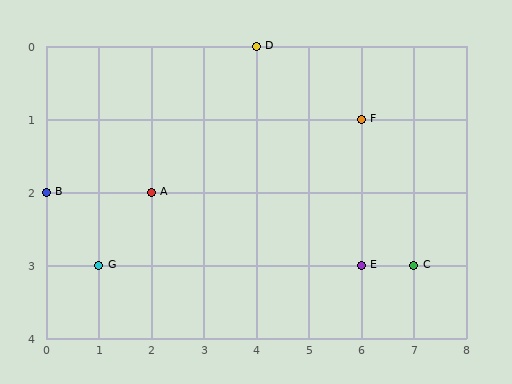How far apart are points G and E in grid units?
Points G and E are 5 columns apart.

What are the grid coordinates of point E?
Point E is at grid coordinates (6, 3).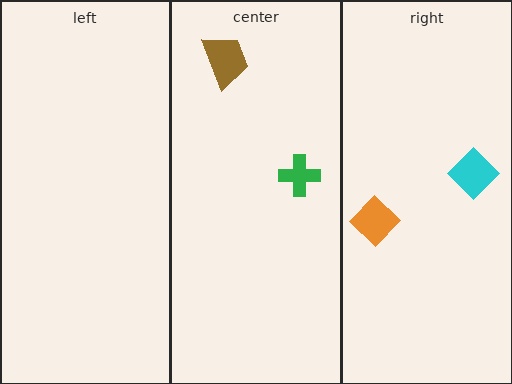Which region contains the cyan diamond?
The right region.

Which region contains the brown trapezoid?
The center region.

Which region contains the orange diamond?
The right region.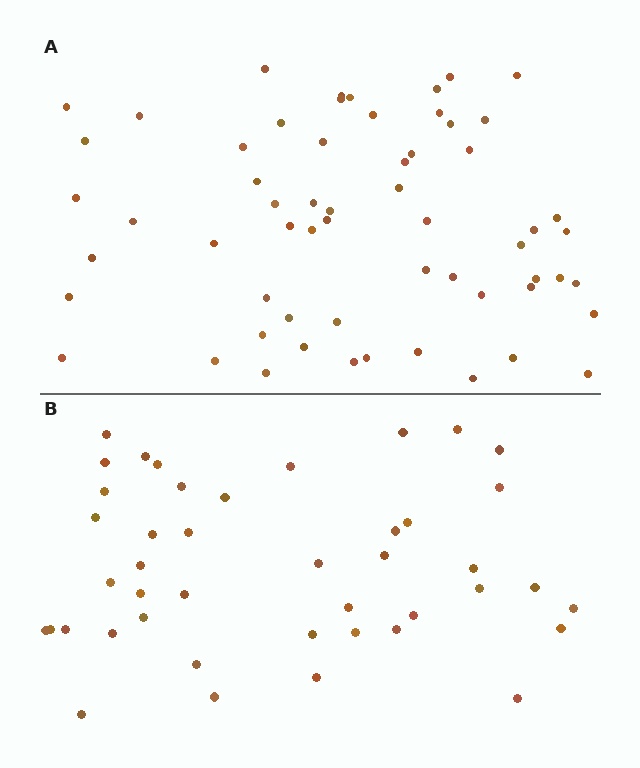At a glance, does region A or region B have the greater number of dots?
Region A (the top region) has more dots.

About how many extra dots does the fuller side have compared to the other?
Region A has approximately 15 more dots than region B.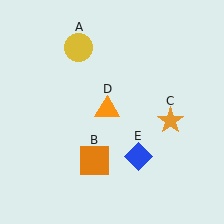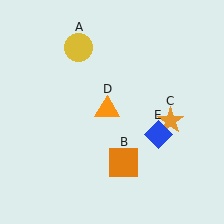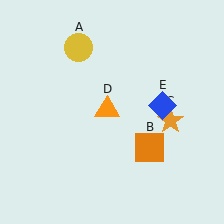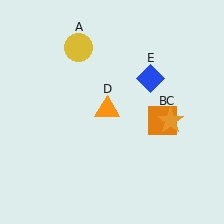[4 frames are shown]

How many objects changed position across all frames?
2 objects changed position: orange square (object B), blue diamond (object E).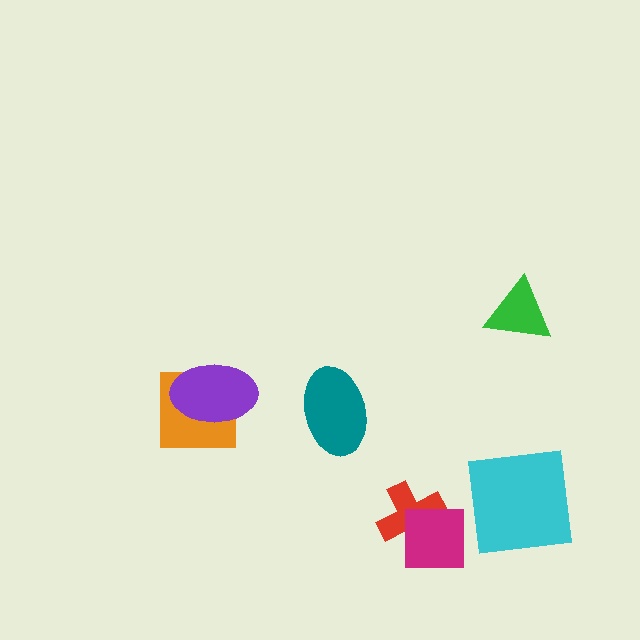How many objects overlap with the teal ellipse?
0 objects overlap with the teal ellipse.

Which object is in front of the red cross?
The magenta square is in front of the red cross.